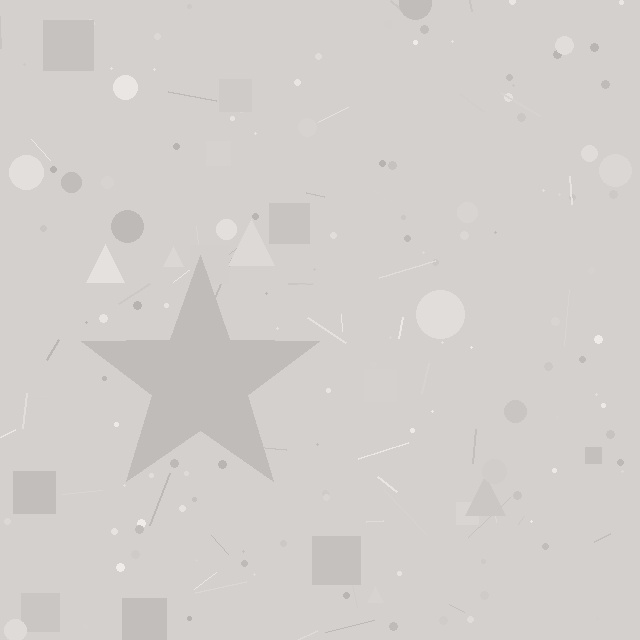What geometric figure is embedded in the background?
A star is embedded in the background.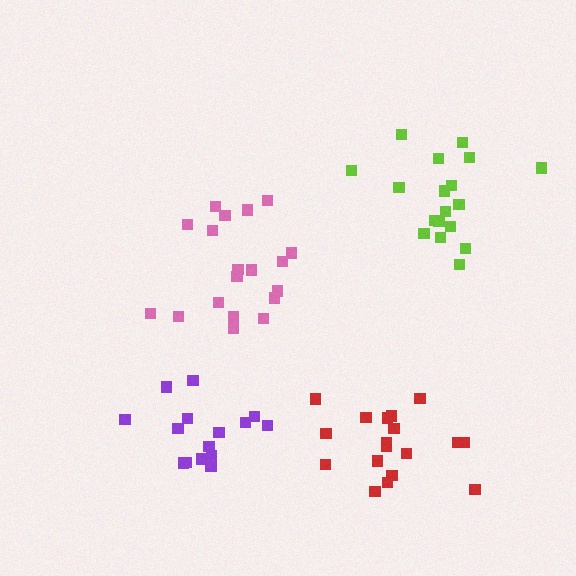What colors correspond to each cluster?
The clusters are colored: pink, red, lime, purple.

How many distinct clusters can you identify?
There are 4 distinct clusters.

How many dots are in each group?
Group 1: 19 dots, Group 2: 18 dots, Group 3: 18 dots, Group 4: 15 dots (70 total).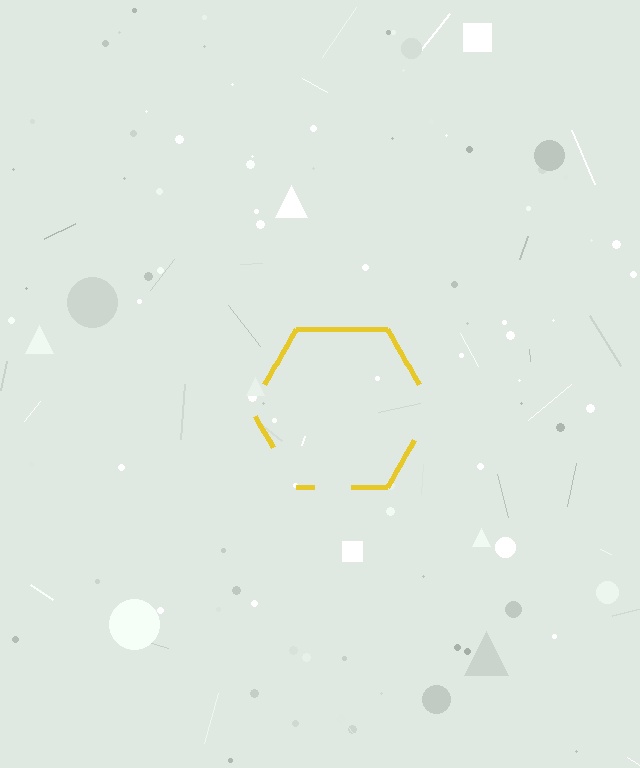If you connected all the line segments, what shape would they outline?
They would outline a hexagon.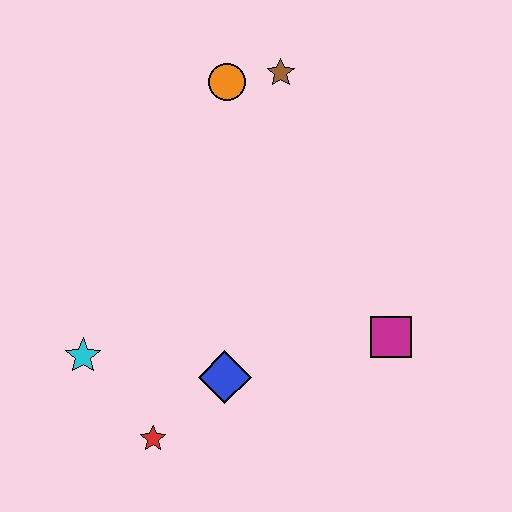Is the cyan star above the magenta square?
No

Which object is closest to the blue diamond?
The red star is closest to the blue diamond.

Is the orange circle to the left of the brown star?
Yes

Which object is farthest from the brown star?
The red star is farthest from the brown star.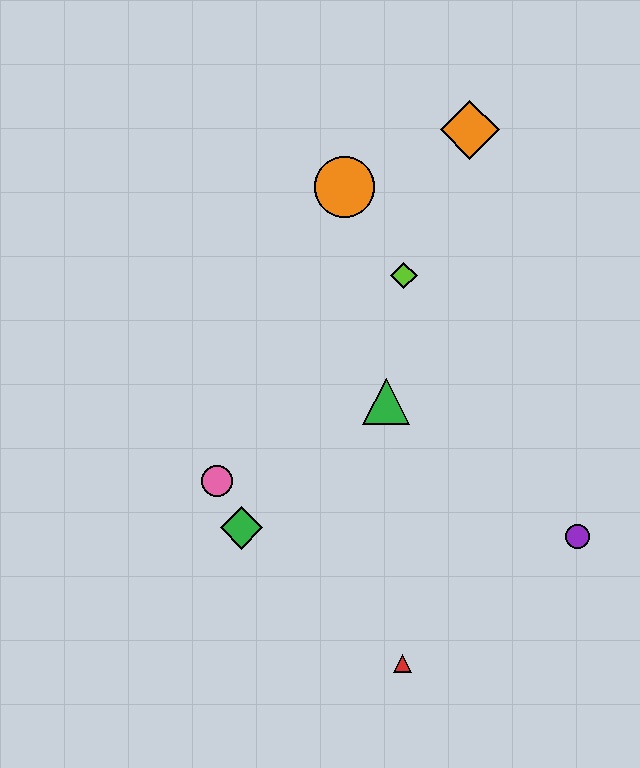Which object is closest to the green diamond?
The pink circle is closest to the green diamond.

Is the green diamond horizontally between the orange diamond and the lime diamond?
No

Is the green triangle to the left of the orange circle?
No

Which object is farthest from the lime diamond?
The red triangle is farthest from the lime diamond.